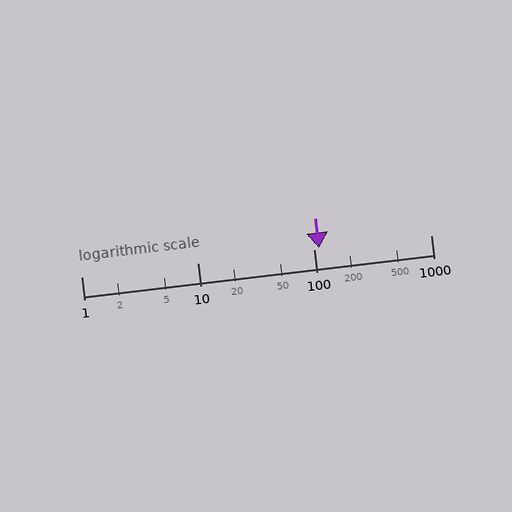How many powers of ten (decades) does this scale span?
The scale spans 3 decades, from 1 to 1000.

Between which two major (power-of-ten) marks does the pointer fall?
The pointer is between 100 and 1000.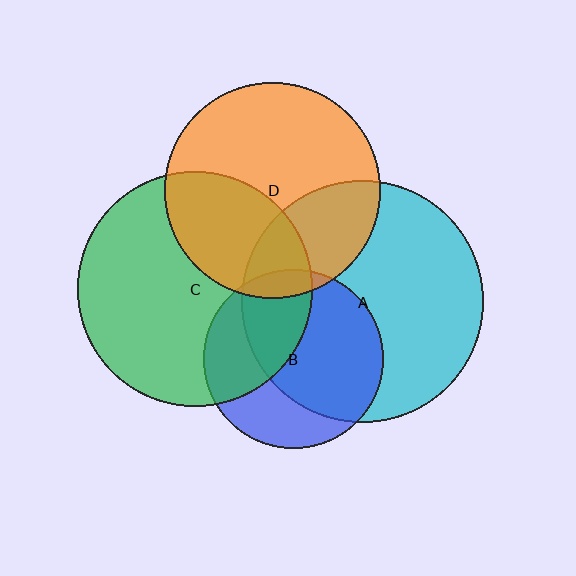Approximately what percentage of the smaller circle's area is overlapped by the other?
Approximately 65%.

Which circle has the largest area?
Circle A (cyan).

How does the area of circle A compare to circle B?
Approximately 1.8 times.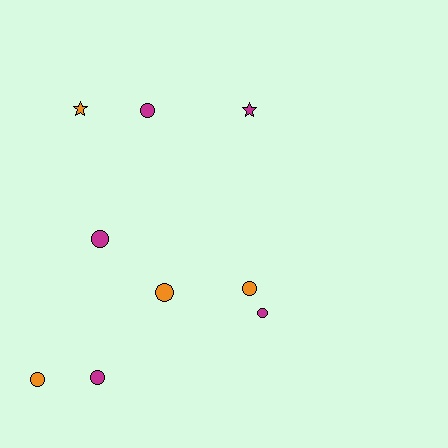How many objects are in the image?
There are 9 objects.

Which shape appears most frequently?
Circle, with 7 objects.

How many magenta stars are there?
There is 1 magenta star.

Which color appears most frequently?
Magenta, with 5 objects.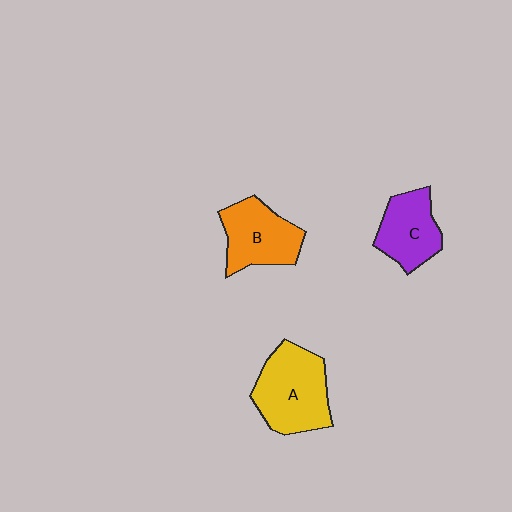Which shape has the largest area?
Shape A (yellow).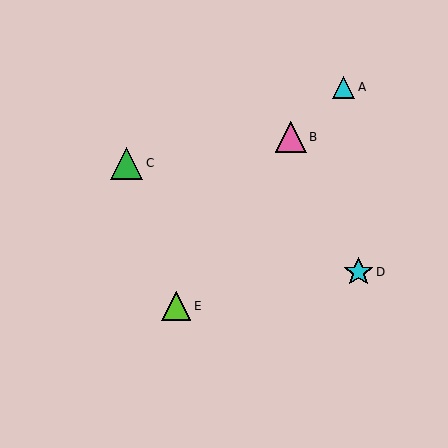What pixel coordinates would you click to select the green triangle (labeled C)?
Click at (127, 163) to select the green triangle C.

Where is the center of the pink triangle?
The center of the pink triangle is at (291, 137).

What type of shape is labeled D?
Shape D is a cyan star.